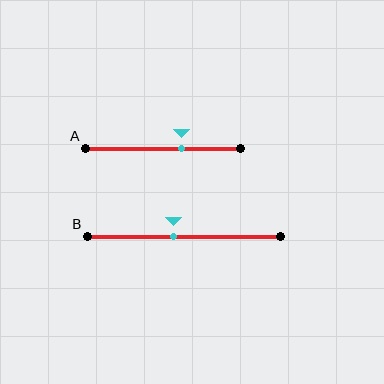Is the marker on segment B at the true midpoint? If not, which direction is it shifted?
No, the marker on segment B is shifted to the left by about 5% of the segment length.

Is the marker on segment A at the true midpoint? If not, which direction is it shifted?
No, the marker on segment A is shifted to the right by about 12% of the segment length.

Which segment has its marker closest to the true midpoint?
Segment B has its marker closest to the true midpoint.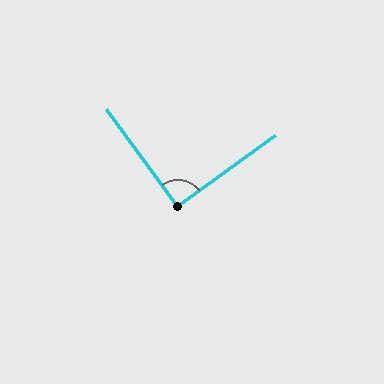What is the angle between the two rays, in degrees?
Approximately 90 degrees.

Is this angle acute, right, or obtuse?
It is approximately a right angle.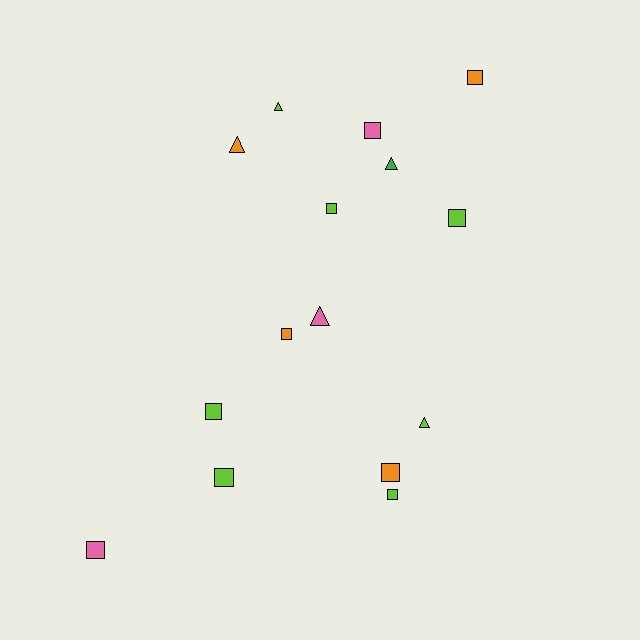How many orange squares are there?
There are 3 orange squares.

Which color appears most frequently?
Lime, with 7 objects.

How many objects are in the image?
There are 15 objects.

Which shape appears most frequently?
Square, with 10 objects.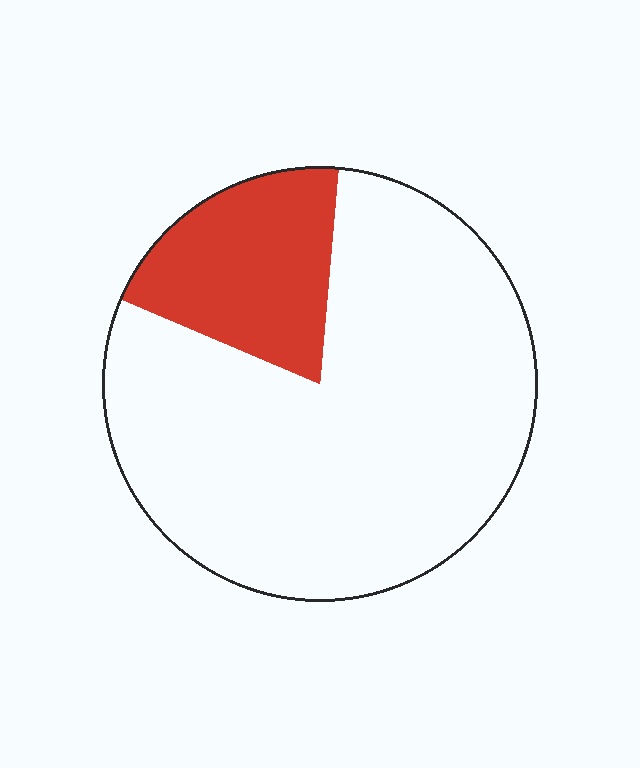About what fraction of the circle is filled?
About one fifth (1/5).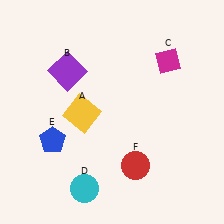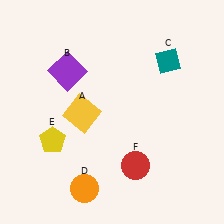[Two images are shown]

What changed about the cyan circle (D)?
In Image 1, D is cyan. In Image 2, it changed to orange.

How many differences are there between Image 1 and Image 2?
There are 3 differences between the two images.